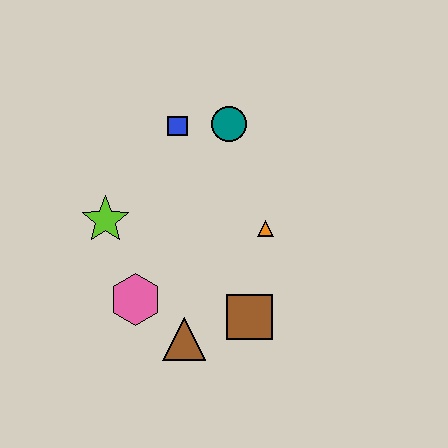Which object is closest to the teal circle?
The blue square is closest to the teal circle.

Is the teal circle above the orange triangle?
Yes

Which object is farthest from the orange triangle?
The lime star is farthest from the orange triangle.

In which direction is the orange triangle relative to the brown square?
The orange triangle is above the brown square.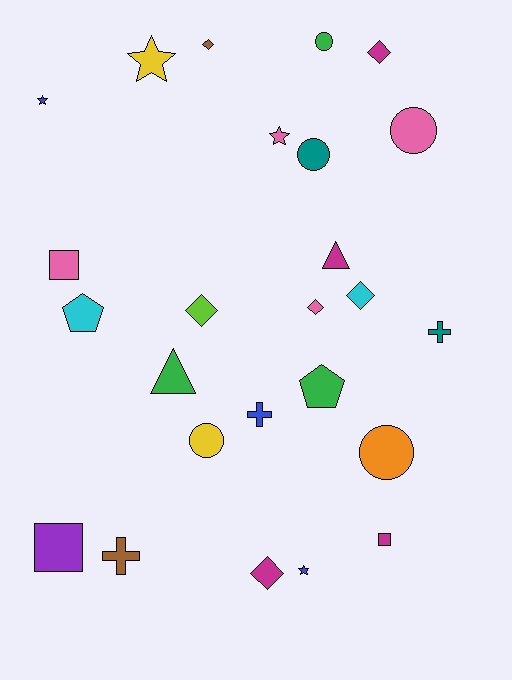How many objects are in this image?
There are 25 objects.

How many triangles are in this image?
There are 2 triangles.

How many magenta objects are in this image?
There are 4 magenta objects.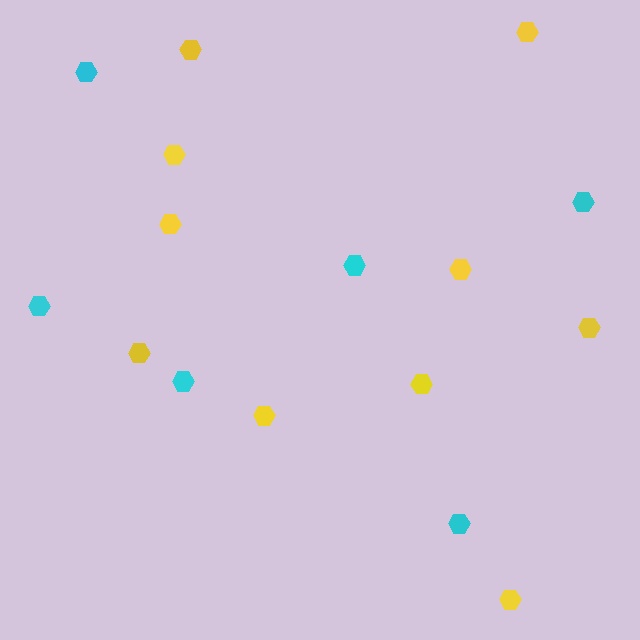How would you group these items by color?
There are 2 groups: one group of yellow hexagons (10) and one group of cyan hexagons (6).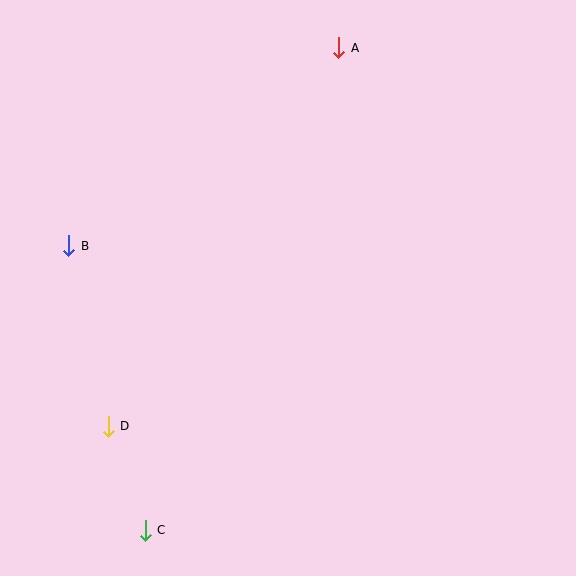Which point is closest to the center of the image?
Point B at (69, 246) is closest to the center.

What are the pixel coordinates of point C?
Point C is at (145, 530).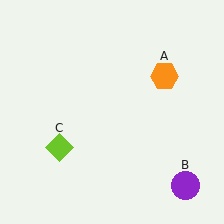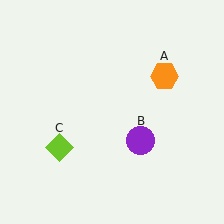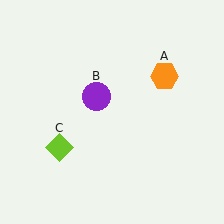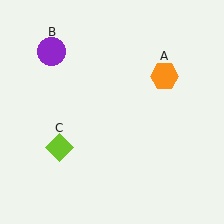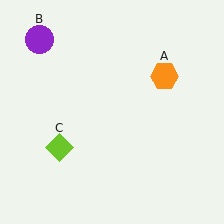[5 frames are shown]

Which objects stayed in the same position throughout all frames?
Orange hexagon (object A) and lime diamond (object C) remained stationary.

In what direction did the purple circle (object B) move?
The purple circle (object B) moved up and to the left.